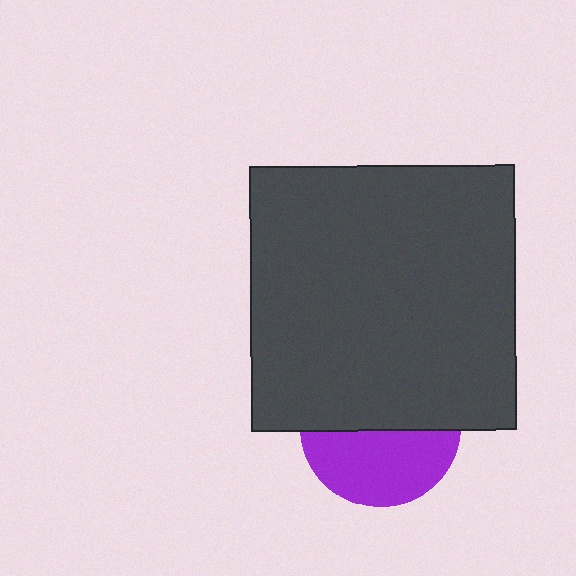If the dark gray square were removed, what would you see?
You would see the complete purple circle.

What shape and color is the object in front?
The object in front is a dark gray square.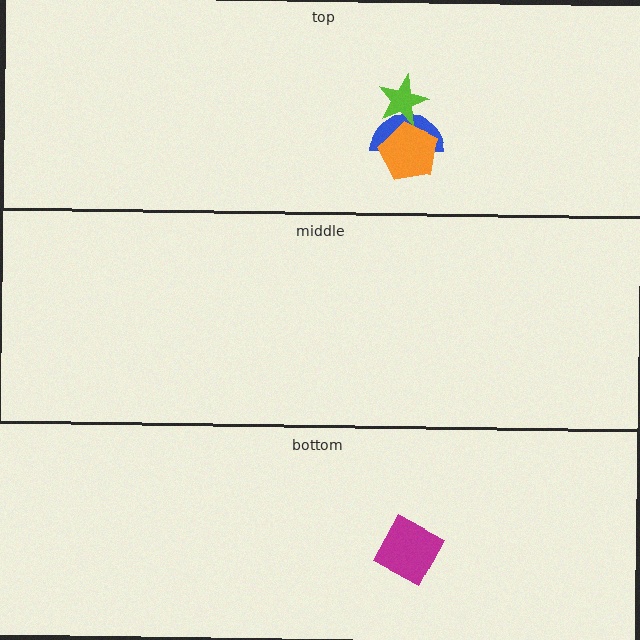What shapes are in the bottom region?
The magenta diamond.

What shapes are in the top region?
The blue semicircle, the orange pentagon, the lime star.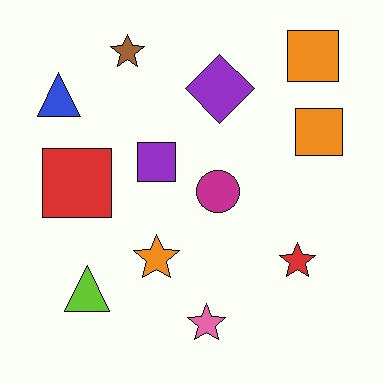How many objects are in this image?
There are 12 objects.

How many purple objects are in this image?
There are 2 purple objects.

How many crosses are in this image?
There are no crosses.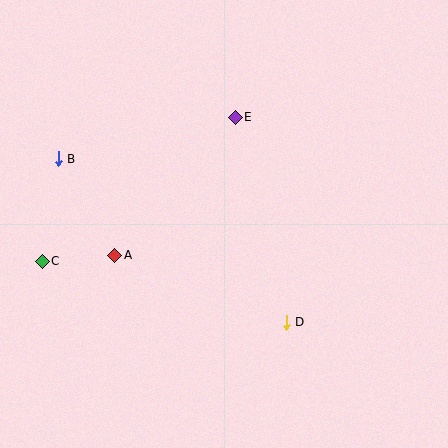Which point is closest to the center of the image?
Point E at (235, 117) is closest to the center.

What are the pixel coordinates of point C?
Point C is at (42, 261).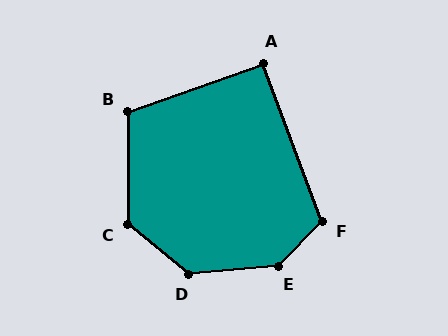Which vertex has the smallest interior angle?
A, at approximately 91 degrees.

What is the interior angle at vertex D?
Approximately 136 degrees (obtuse).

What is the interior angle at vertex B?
Approximately 110 degrees (obtuse).